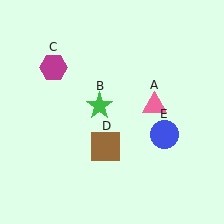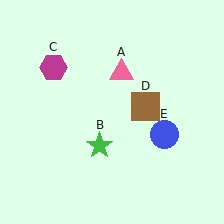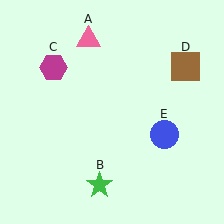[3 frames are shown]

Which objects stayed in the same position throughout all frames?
Magenta hexagon (object C) and blue circle (object E) remained stationary.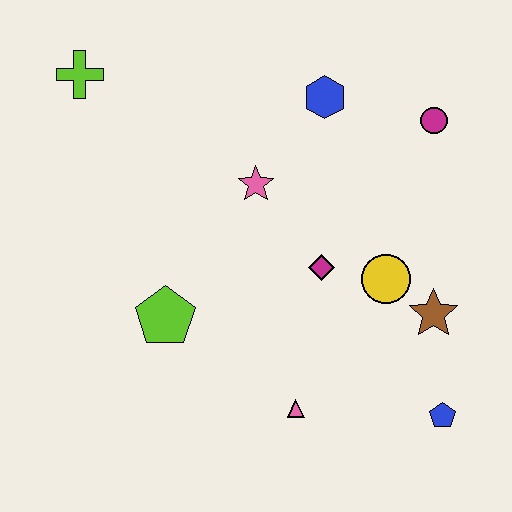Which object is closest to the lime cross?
The pink star is closest to the lime cross.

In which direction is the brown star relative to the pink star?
The brown star is to the right of the pink star.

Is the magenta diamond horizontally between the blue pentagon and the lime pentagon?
Yes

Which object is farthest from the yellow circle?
The lime cross is farthest from the yellow circle.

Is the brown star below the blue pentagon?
No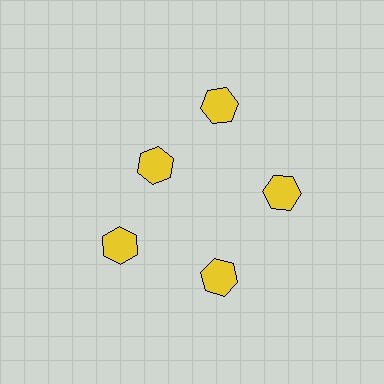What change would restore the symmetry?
The symmetry would be restored by moving it outward, back onto the ring so that all 5 hexagons sit at equal angles and equal distance from the center.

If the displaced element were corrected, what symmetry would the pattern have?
It would have 5-fold rotational symmetry — the pattern would map onto itself every 72 degrees.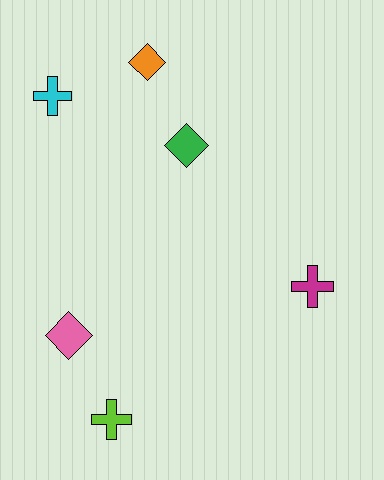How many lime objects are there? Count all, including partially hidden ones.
There is 1 lime object.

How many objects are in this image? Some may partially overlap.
There are 6 objects.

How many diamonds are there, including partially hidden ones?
There are 3 diamonds.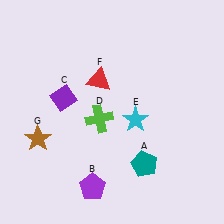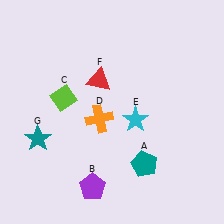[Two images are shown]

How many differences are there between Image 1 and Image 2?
There are 3 differences between the two images.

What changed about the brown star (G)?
In Image 1, G is brown. In Image 2, it changed to teal.